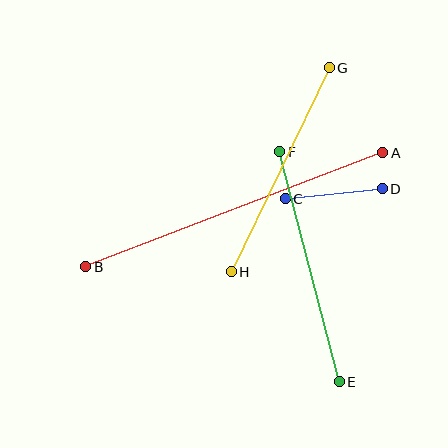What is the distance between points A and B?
The distance is approximately 318 pixels.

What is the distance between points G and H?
The distance is approximately 226 pixels.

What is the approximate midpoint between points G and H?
The midpoint is at approximately (280, 170) pixels.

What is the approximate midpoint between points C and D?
The midpoint is at approximately (334, 194) pixels.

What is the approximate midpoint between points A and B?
The midpoint is at approximately (234, 210) pixels.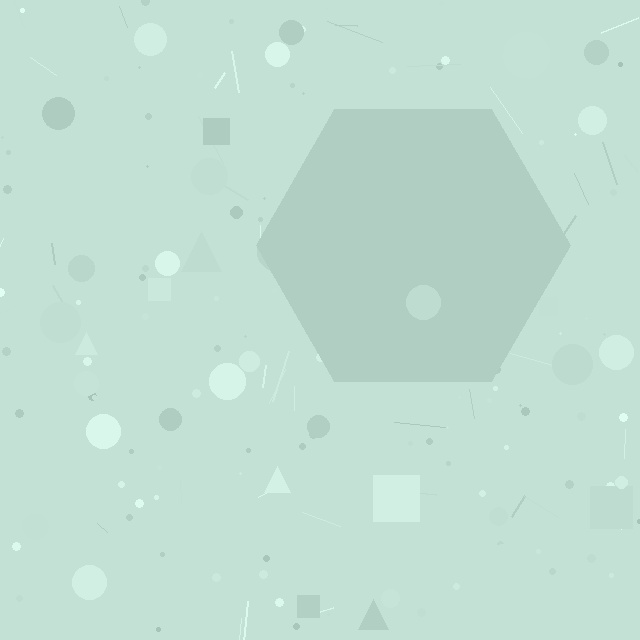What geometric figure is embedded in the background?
A hexagon is embedded in the background.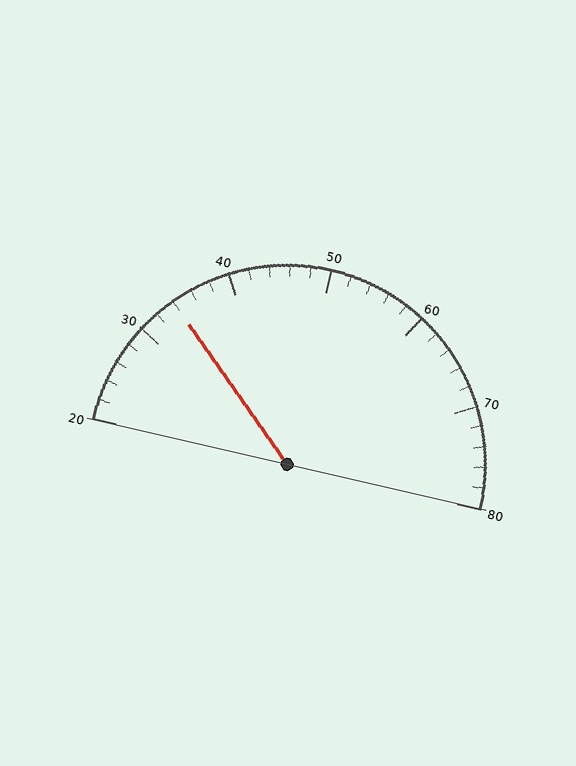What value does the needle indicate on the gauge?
The needle indicates approximately 34.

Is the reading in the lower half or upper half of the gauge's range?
The reading is in the lower half of the range (20 to 80).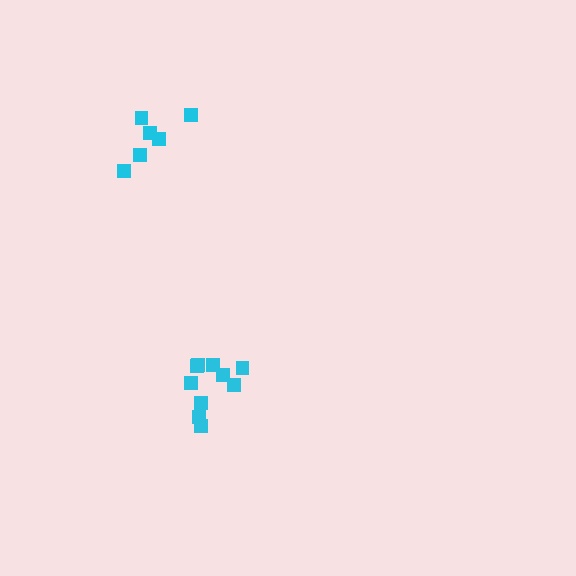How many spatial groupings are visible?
There are 2 spatial groupings.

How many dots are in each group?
Group 1: 10 dots, Group 2: 6 dots (16 total).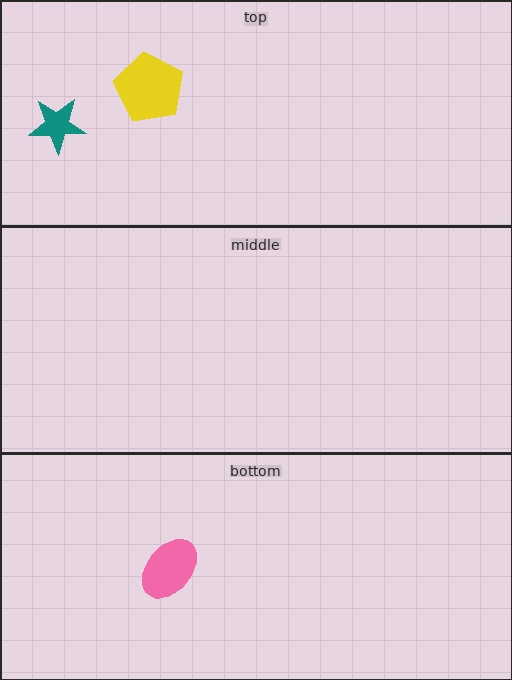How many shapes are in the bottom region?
1.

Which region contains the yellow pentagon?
The top region.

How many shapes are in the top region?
2.